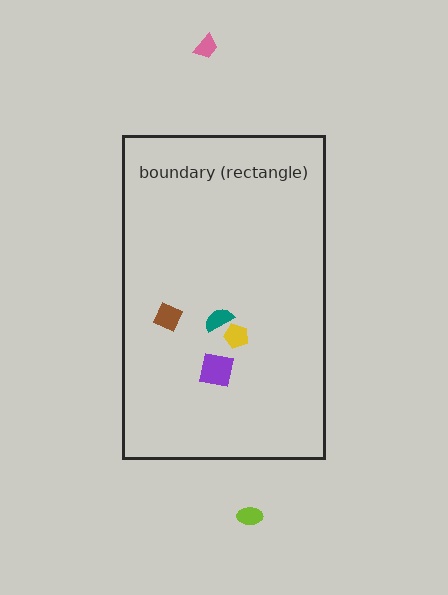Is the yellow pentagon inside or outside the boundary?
Inside.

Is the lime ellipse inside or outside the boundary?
Outside.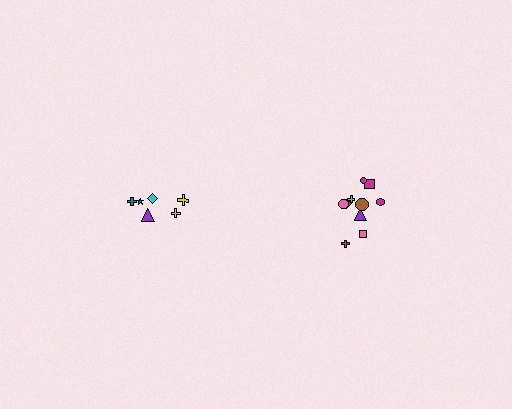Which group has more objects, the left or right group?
The right group.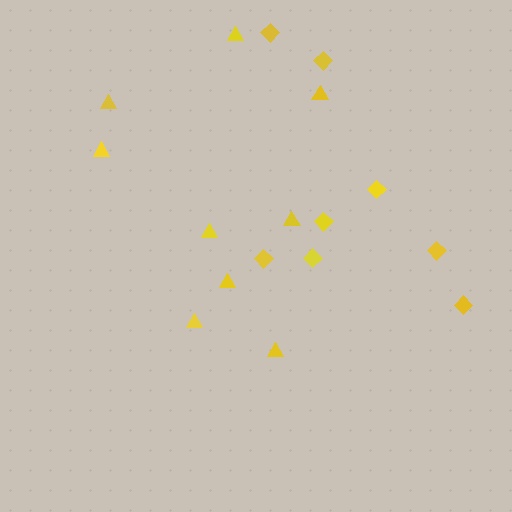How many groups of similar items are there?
There are 2 groups: one group of triangles (9) and one group of diamonds (8).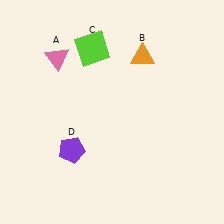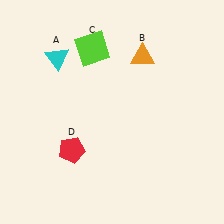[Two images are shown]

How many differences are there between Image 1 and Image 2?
There are 2 differences between the two images.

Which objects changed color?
A changed from pink to cyan. D changed from purple to red.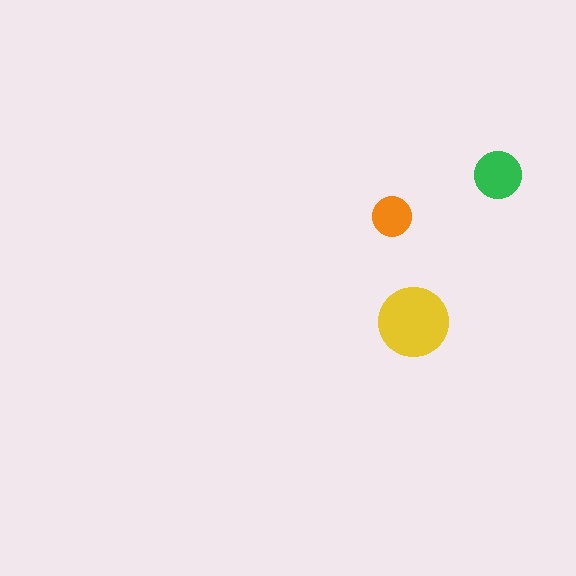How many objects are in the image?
There are 3 objects in the image.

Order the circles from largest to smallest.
the yellow one, the green one, the orange one.